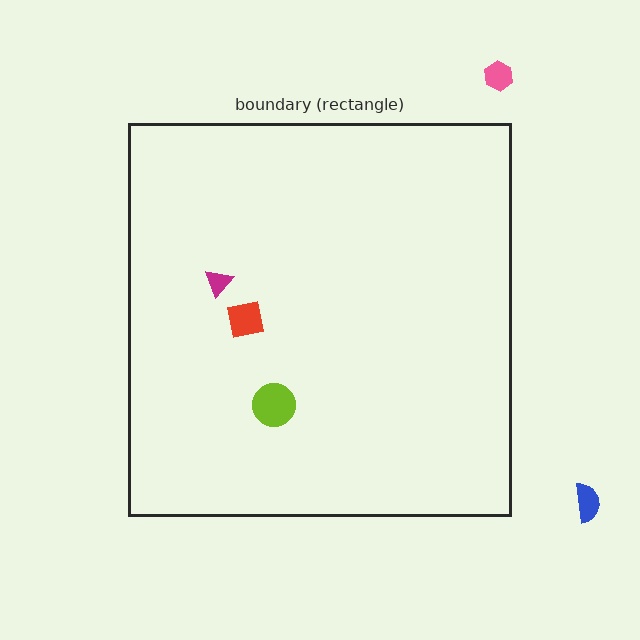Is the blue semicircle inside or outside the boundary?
Outside.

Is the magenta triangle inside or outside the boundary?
Inside.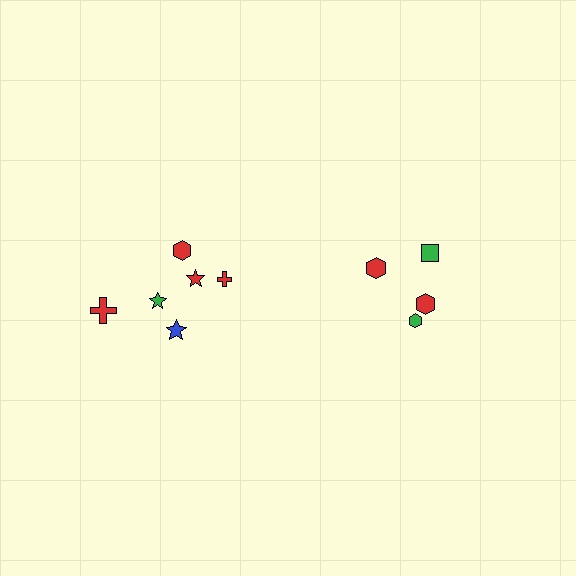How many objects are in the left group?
There are 6 objects.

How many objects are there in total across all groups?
There are 10 objects.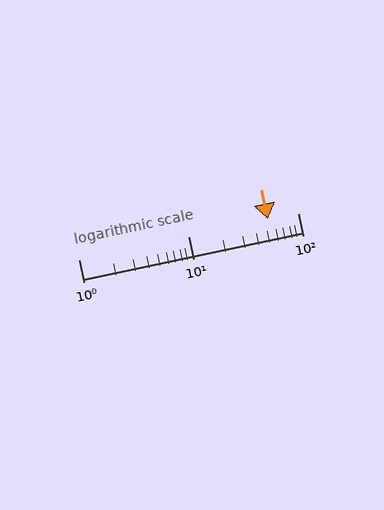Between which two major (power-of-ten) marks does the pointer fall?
The pointer is between 10 and 100.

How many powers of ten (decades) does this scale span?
The scale spans 2 decades, from 1 to 100.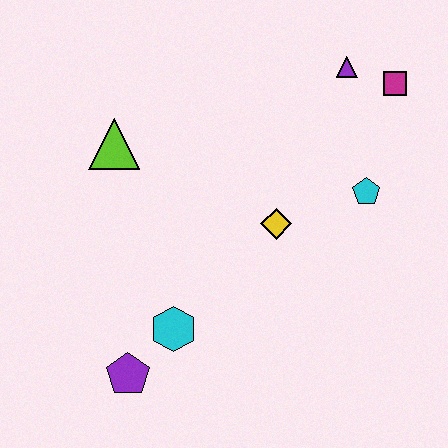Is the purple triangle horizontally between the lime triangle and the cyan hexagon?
No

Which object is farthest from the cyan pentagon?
The purple pentagon is farthest from the cyan pentagon.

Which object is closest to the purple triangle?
The magenta square is closest to the purple triangle.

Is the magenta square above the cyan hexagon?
Yes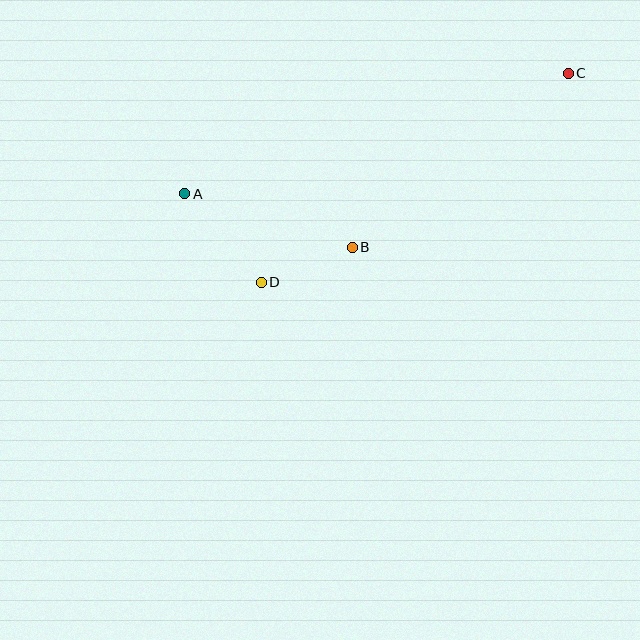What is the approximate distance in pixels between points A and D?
The distance between A and D is approximately 117 pixels.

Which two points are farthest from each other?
Points A and C are farthest from each other.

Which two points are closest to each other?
Points B and D are closest to each other.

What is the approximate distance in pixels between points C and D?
The distance between C and D is approximately 371 pixels.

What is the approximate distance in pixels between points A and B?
The distance between A and B is approximately 176 pixels.